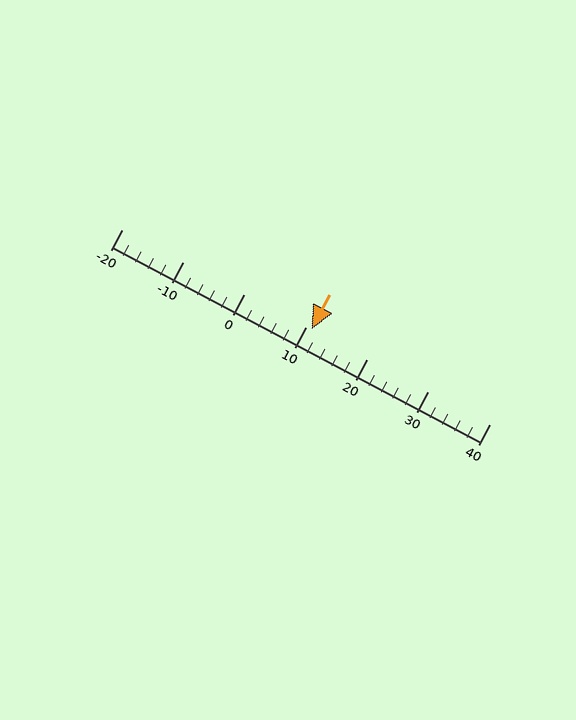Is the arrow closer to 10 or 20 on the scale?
The arrow is closer to 10.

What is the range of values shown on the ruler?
The ruler shows values from -20 to 40.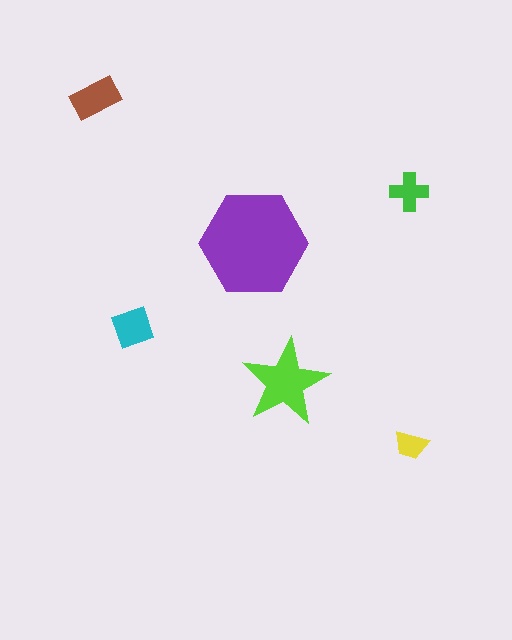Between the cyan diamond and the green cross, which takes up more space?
The cyan diamond.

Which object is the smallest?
The yellow trapezoid.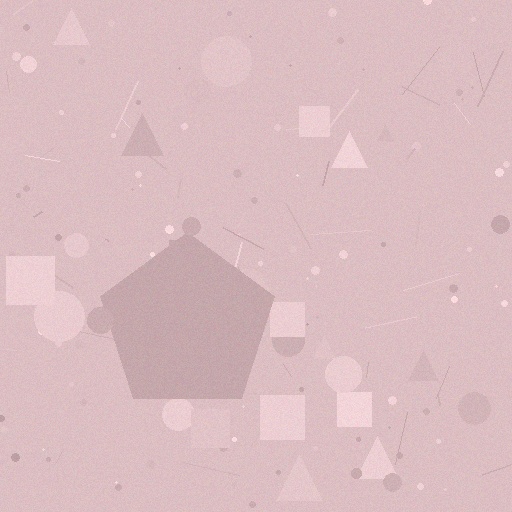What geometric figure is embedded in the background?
A pentagon is embedded in the background.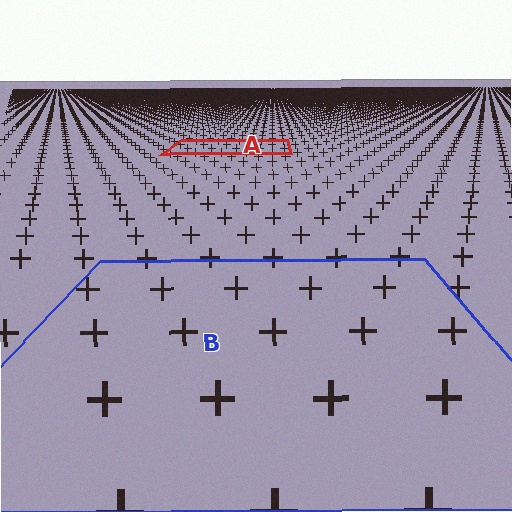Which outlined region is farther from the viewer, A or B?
Region A is farther from the viewer — the texture elements inside it appear smaller and more densely packed.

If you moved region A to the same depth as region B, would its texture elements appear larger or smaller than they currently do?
They would appear larger. At a closer depth, the same texture elements are projected at a bigger on-screen size.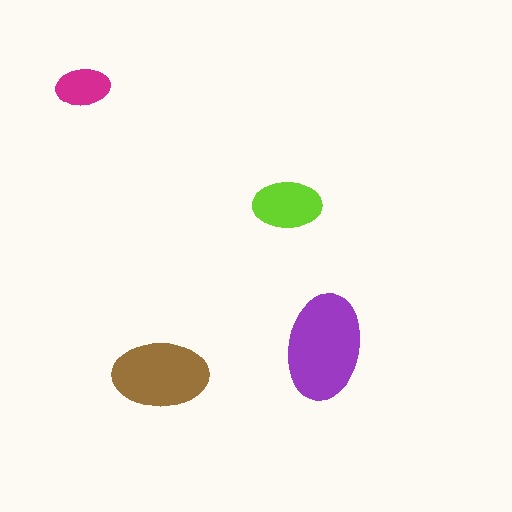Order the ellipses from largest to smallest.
the purple one, the brown one, the lime one, the magenta one.